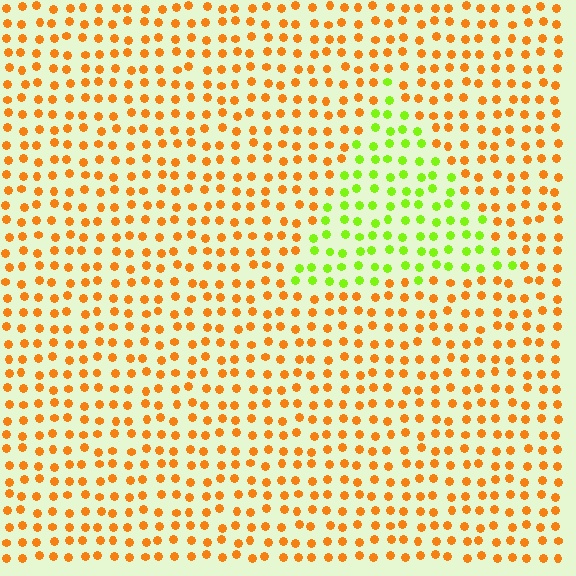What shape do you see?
I see a triangle.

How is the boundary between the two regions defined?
The boundary is defined purely by a slight shift in hue (about 63 degrees). Spacing, size, and orientation are identical on both sides.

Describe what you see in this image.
The image is filled with small orange elements in a uniform arrangement. A triangle-shaped region is visible where the elements are tinted to a slightly different hue, forming a subtle color boundary.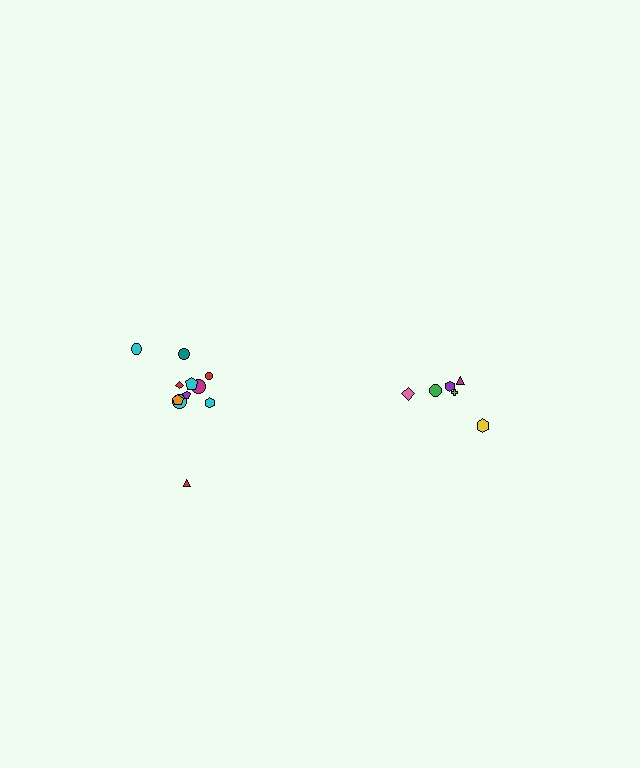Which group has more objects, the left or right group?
The left group.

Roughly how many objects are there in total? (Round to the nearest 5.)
Roughly 20 objects in total.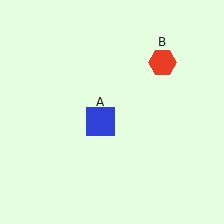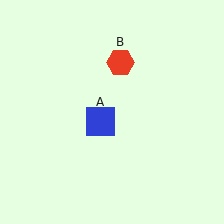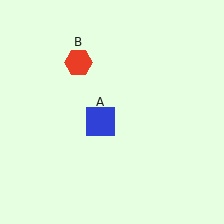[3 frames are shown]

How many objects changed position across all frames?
1 object changed position: red hexagon (object B).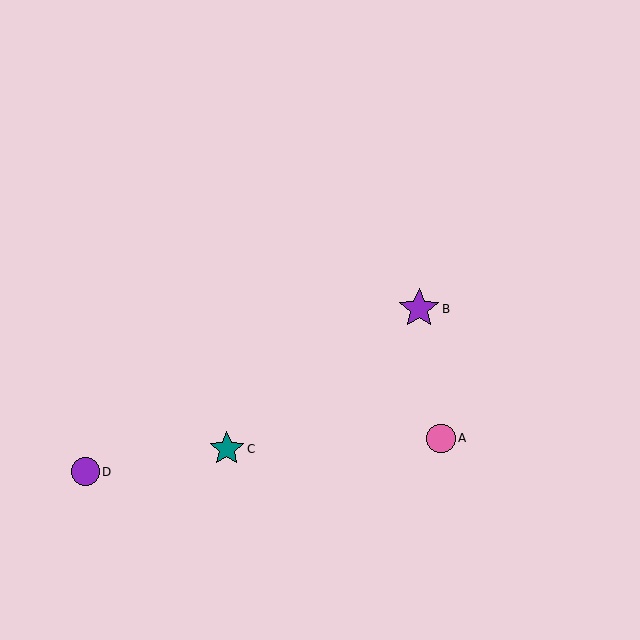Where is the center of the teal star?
The center of the teal star is at (227, 449).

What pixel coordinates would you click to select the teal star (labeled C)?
Click at (227, 449) to select the teal star C.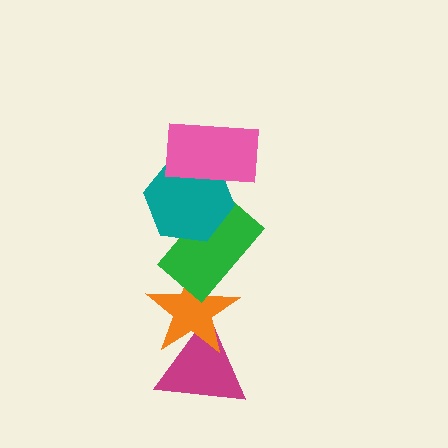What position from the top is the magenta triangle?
The magenta triangle is 5th from the top.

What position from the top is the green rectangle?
The green rectangle is 3rd from the top.